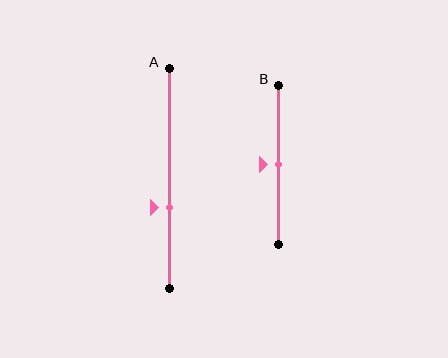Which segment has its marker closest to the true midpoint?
Segment B has its marker closest to the true midpoint.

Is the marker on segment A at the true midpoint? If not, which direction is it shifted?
No, the marker on segment A is shifted downward by about 13% of the segment length.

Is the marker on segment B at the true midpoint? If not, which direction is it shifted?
Yes, the marker on segment B is at the true midpoint.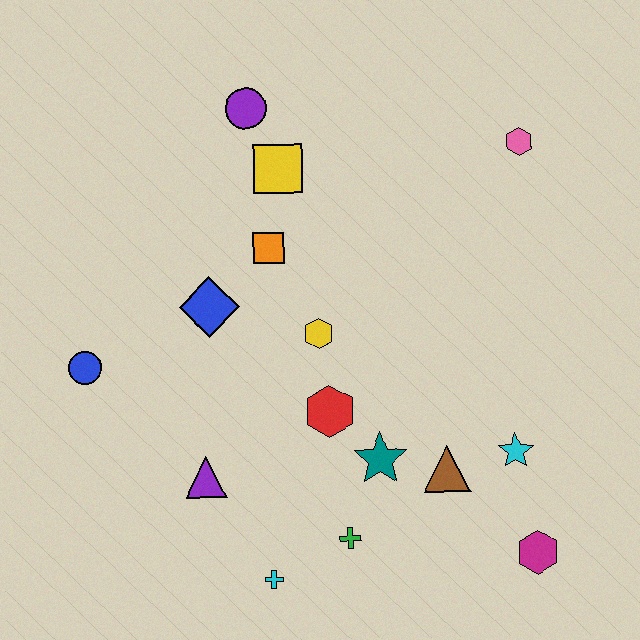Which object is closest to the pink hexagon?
The yellow square is closest to the pink hexagon.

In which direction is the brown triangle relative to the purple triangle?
The brown triangle is to the right of the purple triangle.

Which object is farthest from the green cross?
The purple circle is farthest from the green cross.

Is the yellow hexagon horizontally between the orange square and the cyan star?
Yes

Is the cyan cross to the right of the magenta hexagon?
No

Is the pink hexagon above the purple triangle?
Yes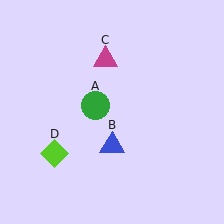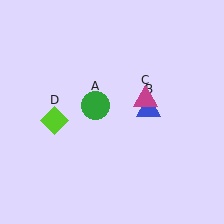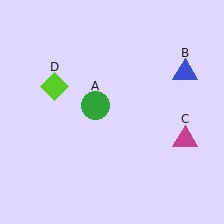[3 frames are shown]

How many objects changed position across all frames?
3 objects changed position: blue triangle (object B), magenta triangle (object C), lime diamond (object D).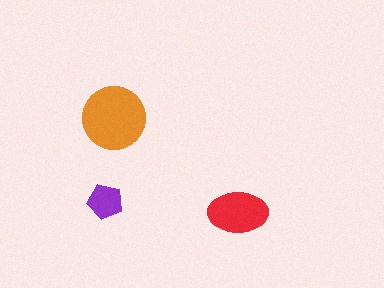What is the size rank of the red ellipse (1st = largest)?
2nd.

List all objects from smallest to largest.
The purple pentagon, the red ellipse, the orange circle.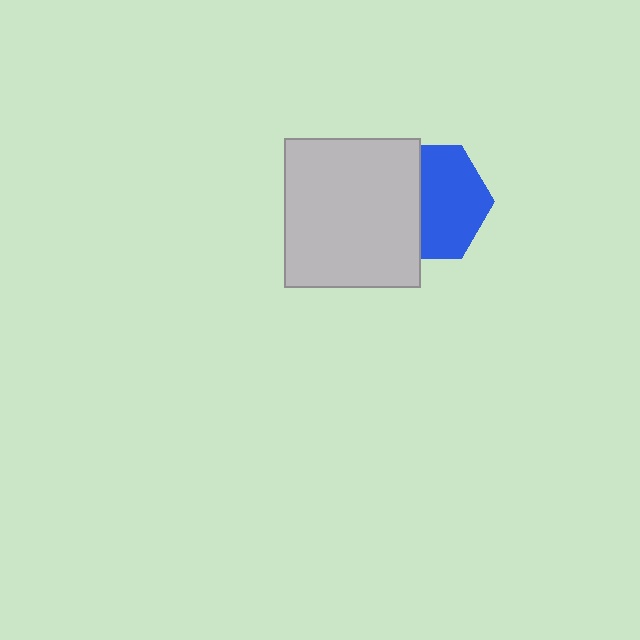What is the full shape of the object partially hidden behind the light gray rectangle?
The partially hidden object is a blue hexagon.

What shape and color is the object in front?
The object in front is a light gray rectangle.